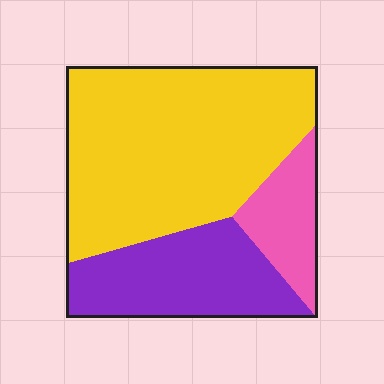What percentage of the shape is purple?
Purple covers roughly 25% of the shape.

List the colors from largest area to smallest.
From largest to smallest: yellow, purple, pink.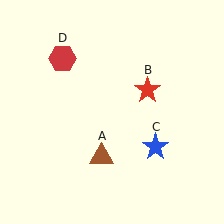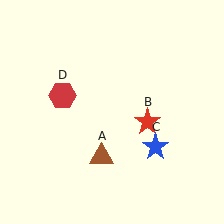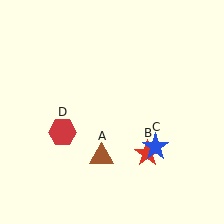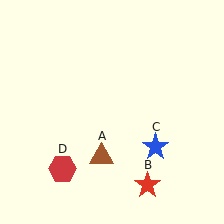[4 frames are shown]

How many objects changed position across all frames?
2 objects changed position: red star (object B), red hexagon (object D).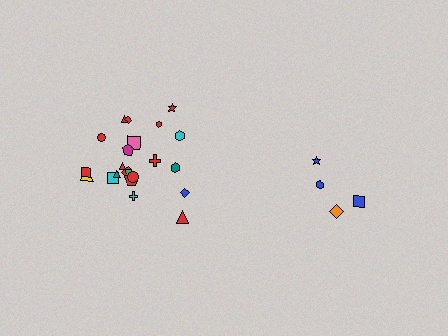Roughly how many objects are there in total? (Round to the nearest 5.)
Roughly 25 objects in total.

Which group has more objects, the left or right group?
The left group.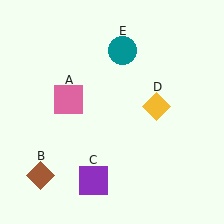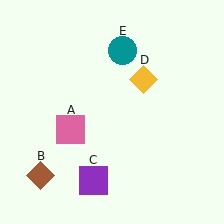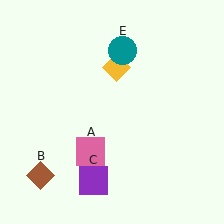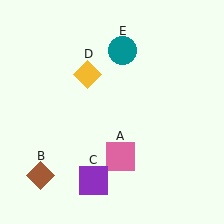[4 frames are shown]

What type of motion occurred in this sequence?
The pink square (object A), yellow diamond (object D) rotated counterclockwise around the center of the scene.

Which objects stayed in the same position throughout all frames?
Brown diamond (object B) and purple square (object C) and teal circle (object E) remained stationary.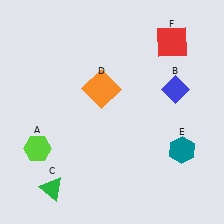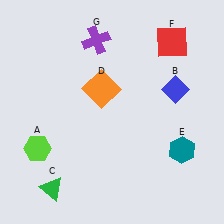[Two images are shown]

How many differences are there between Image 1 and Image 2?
There is 1 difference between the two images.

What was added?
A purple cross (G) was added in Image 2.